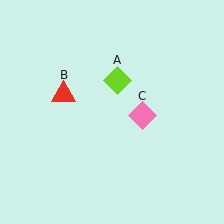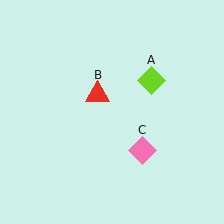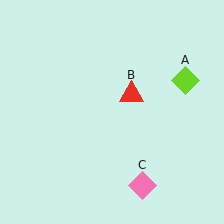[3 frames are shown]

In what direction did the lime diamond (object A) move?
The lime diamond (object A) moved right.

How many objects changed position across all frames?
3 objects changed position: lime diamond (object A), red triangle (object B), pink diamond (object C).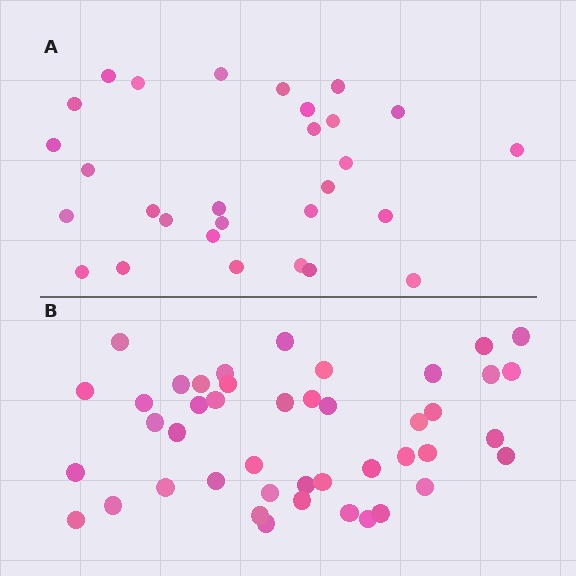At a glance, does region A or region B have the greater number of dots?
Region B (the bottom region) has more dots.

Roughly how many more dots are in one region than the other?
Region B has approximately 15 more dots than region A.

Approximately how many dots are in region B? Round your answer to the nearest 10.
About 40 dots. (The exact count is 44, which rounds to 40.)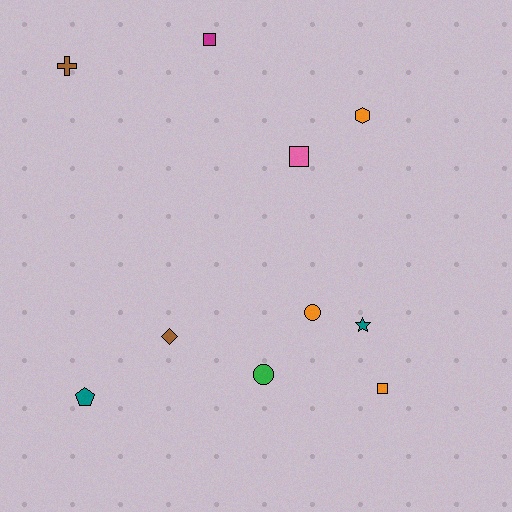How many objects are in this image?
There are 10 objects.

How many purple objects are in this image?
There are no purple objects.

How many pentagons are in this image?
There is 1 pentagon.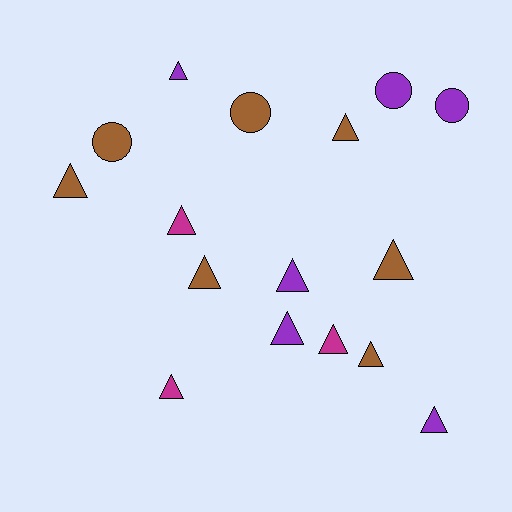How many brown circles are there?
There are 2 brown circles.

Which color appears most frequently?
Brown, with 7 objects.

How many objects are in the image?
There are 16 objects.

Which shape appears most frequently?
Triangle, with 12 objects.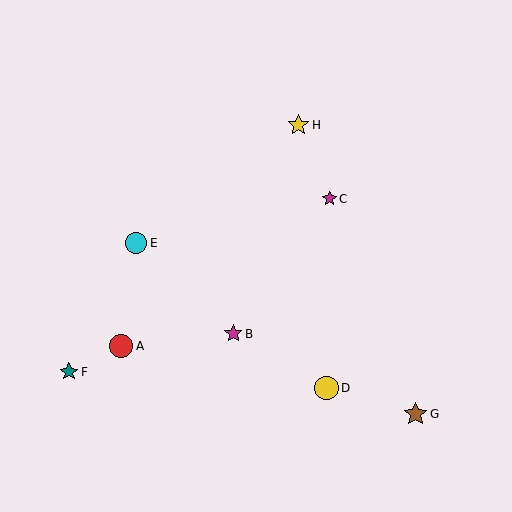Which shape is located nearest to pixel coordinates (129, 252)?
The cyan circle (labeled E) at (136, 243) is nearest to that location.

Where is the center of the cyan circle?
The center of the cyan circle is at (136, 243).